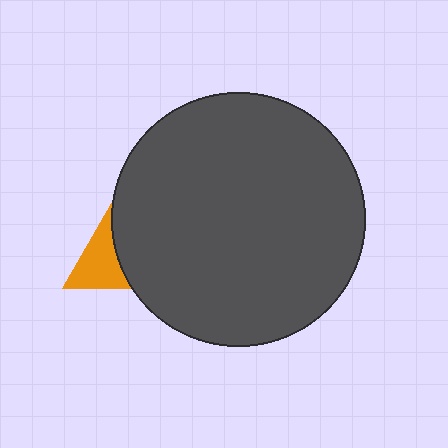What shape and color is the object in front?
The object in front is a dark gray circle.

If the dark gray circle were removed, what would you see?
You would see the complete orange triangle.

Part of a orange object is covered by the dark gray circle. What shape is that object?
It is a triangle.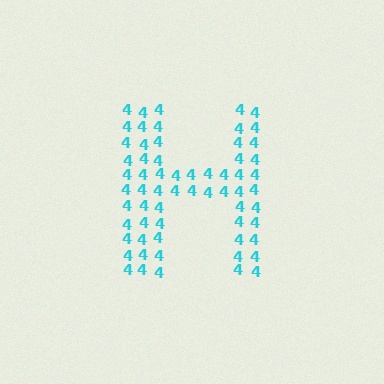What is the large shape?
The large shape is the letter H.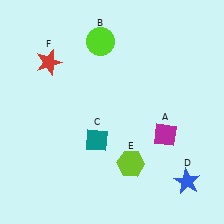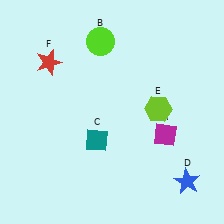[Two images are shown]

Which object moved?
The lime hexagon (E) moved up.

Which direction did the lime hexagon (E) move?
The lime hexagon (E) moved up.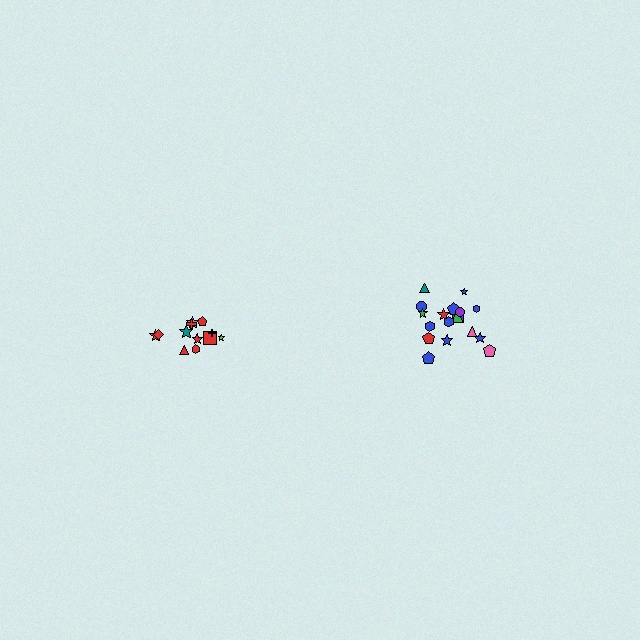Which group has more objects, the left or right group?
The right group.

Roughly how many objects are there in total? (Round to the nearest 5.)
Roughly 30 objects in total.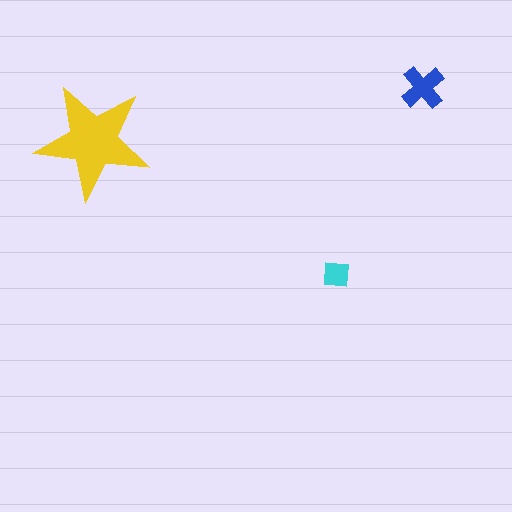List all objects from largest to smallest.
The yellow star, the blue cross, the cyan square.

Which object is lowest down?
The cyan square is bottommost.